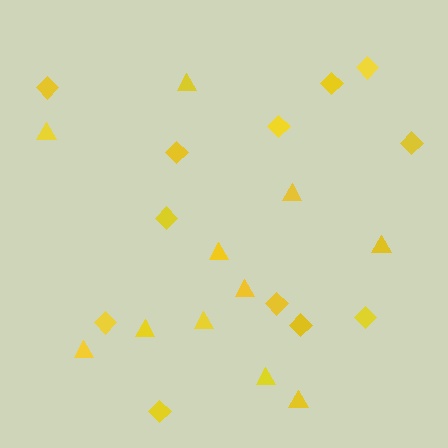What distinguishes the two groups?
There are 2 groups: one group of triangles (11) and one group of diamonds (12).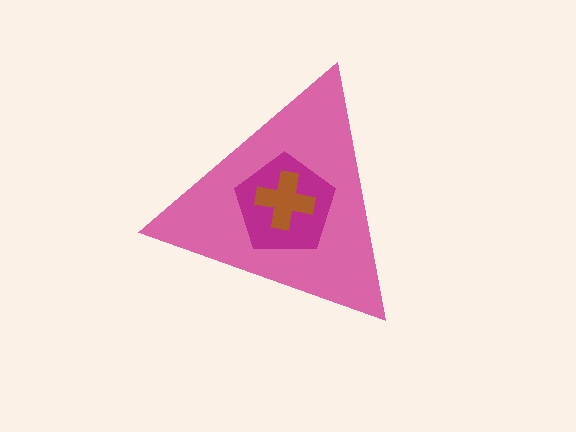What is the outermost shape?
The pink triangle.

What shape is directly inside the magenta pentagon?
The brown cross.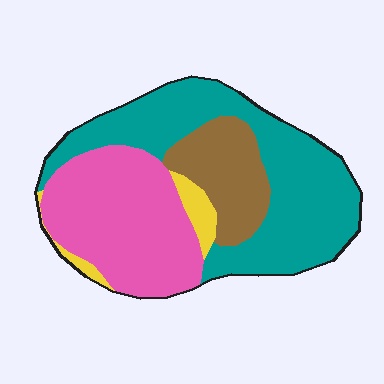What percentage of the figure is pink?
Pink covers about 35% of the figure.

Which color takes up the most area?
Teal, at roughly 45%.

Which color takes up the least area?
Yellow, at roughly 5%.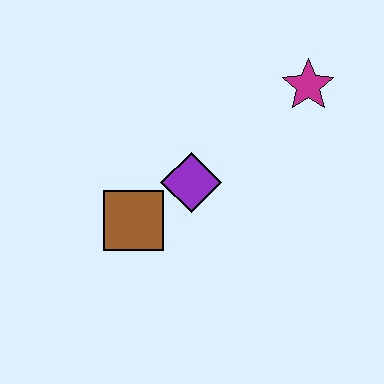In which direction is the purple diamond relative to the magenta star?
The purple diamond is to the left of the magenta star.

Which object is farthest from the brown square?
The magenta star is farthest from the brown square.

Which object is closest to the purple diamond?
The brown square is closest to the purple diamond.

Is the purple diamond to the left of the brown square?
No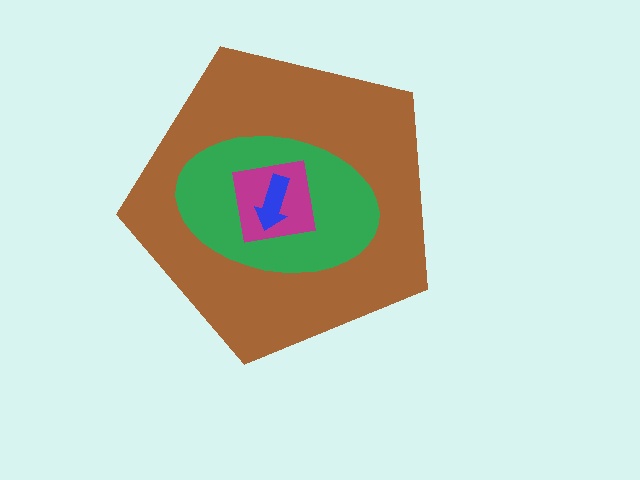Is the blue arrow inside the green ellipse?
Yes.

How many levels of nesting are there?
4.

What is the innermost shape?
The blue arrow.